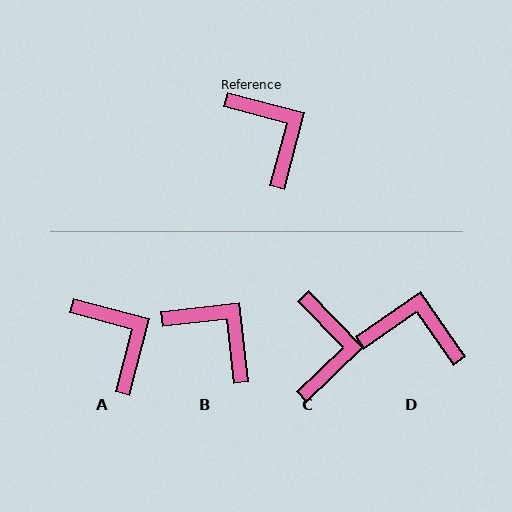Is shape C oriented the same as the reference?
No, it is off by about 31 degrees.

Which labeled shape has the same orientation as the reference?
A.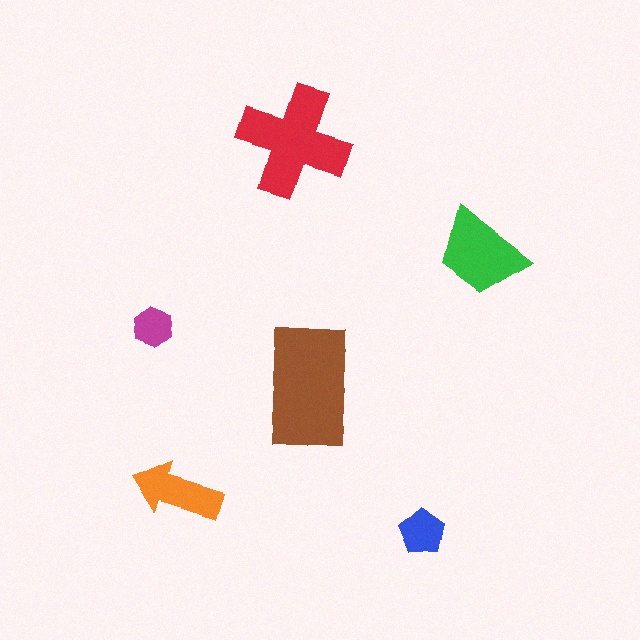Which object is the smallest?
The magenta hexagon.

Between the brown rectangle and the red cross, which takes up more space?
The brown rectangle.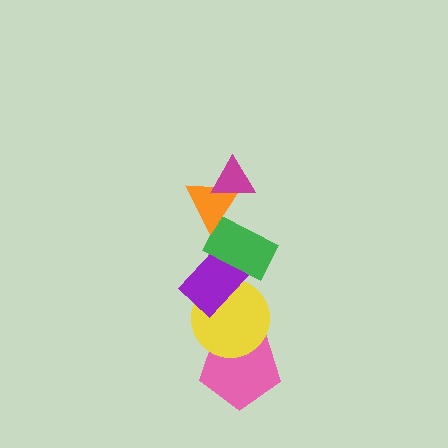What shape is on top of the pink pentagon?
The yellow circle is on top of the pink pentagon.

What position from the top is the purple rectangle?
The purple rectangle is 4th from the top.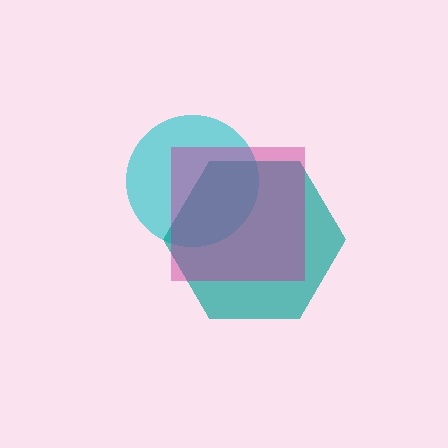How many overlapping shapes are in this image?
There are 3 overlapping shapes in the image.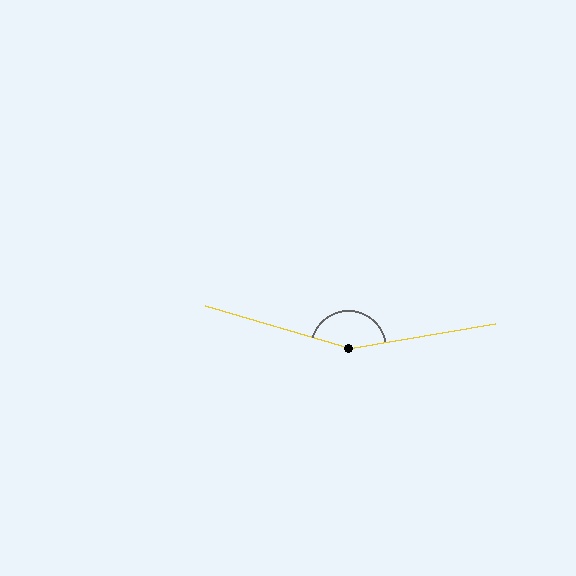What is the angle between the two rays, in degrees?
Approximately 154 degrees.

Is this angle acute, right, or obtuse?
It is obtuse.